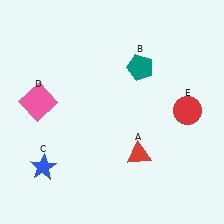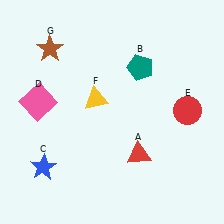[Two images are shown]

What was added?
A yellow triangle (F), a brown star (G) were added in Image 2.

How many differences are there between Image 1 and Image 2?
There are 2 differences between the two images.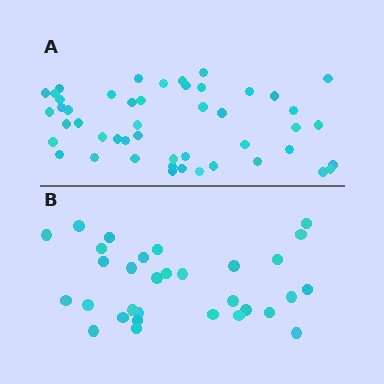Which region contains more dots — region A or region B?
Region A (the top region) has more dots.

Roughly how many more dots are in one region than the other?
Region A has approximately 15 more dots than region B.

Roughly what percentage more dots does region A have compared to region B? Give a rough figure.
About 55% more.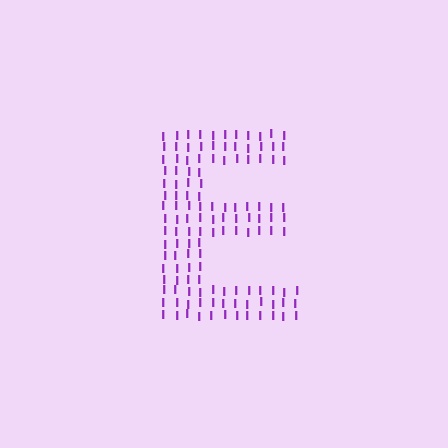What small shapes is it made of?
It is made of small letter I's.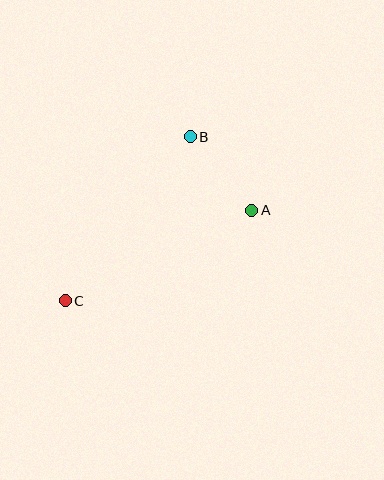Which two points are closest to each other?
Points A and B are closest to each other.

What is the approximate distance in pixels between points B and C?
The distance between B and C is approximately 207 pixels.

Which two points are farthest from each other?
Points A and C are farthest from each other.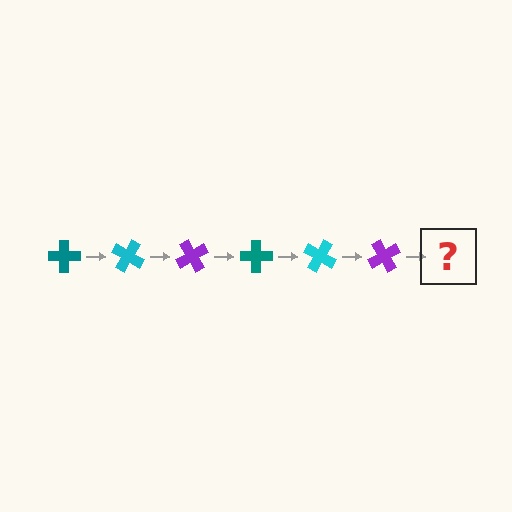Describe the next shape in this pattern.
It should be a teal cross, rotated 180 degrees from the start.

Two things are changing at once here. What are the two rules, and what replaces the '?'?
The two rules are that it rotates 30 degrees each step and the color cycles through teal, cyan, and purple. The '?' should be a teal cross, rotated 180 degrees from the start.